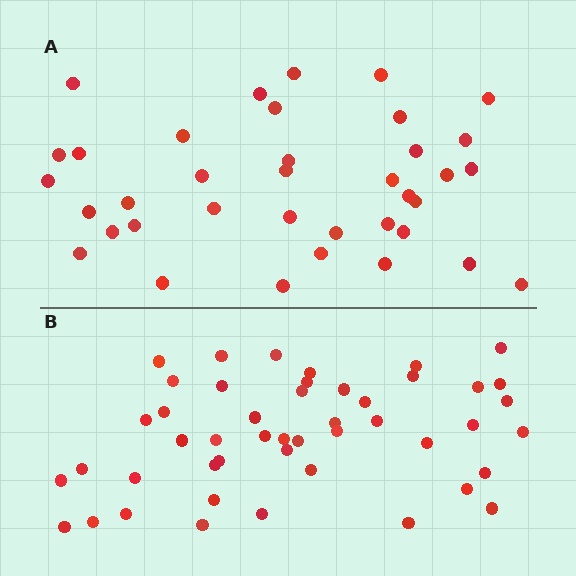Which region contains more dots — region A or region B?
Region B (the bottom region) has more dots.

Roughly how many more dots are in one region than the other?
Region B has roughly 10 or so more dots than region A.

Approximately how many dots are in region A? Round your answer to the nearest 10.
About 40 dots. (The exact count is 37, which rounds to 40.)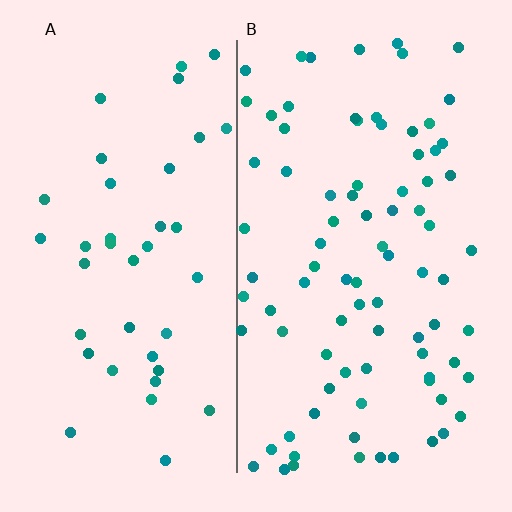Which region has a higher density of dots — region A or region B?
B (the right).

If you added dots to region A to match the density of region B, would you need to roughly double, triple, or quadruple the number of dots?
Approximately double.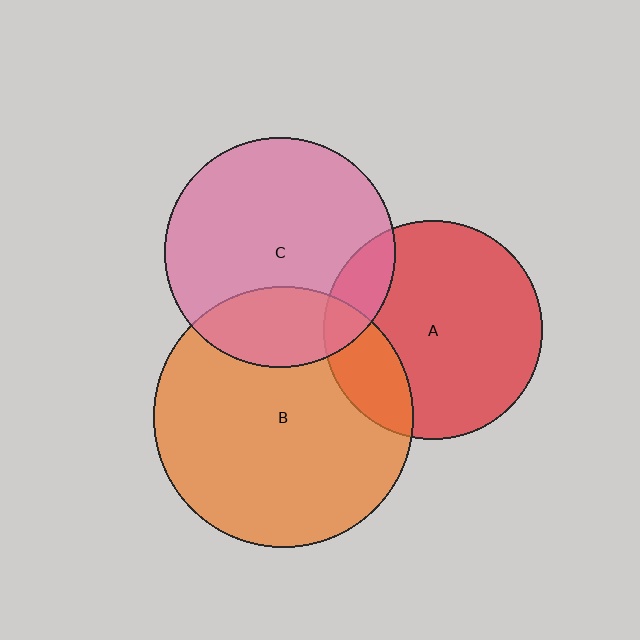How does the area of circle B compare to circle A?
Approximately 1.4 times.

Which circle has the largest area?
Circle B (orange).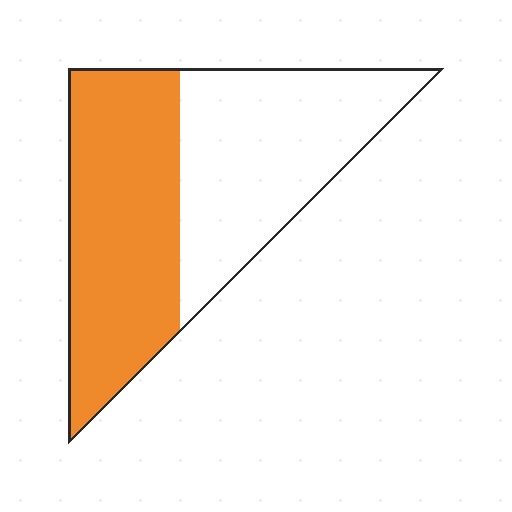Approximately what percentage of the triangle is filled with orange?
Approximately 50%.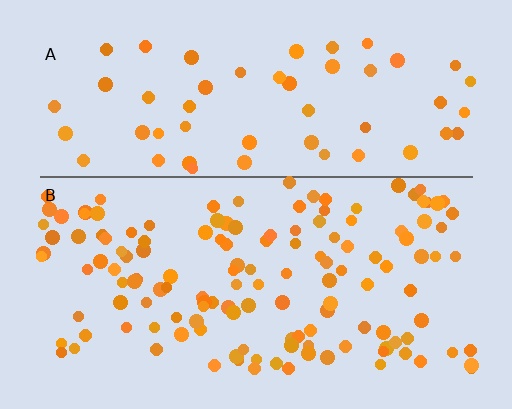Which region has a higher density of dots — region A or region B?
B (the bottom).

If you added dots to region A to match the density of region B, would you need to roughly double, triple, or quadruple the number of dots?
Approximately double.